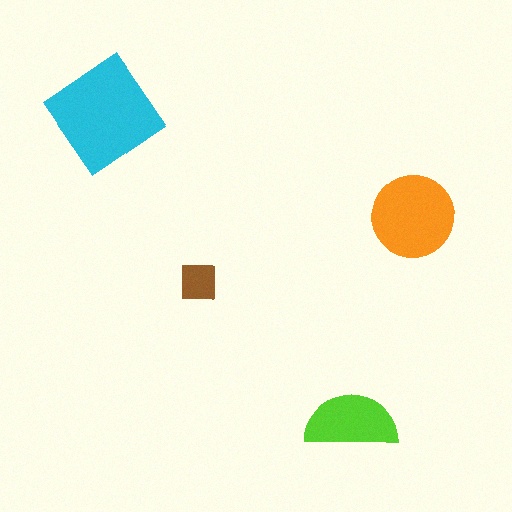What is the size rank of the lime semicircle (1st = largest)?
3rd.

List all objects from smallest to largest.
The brown square, the lime semicircle, the orange circle, the cyan diamond.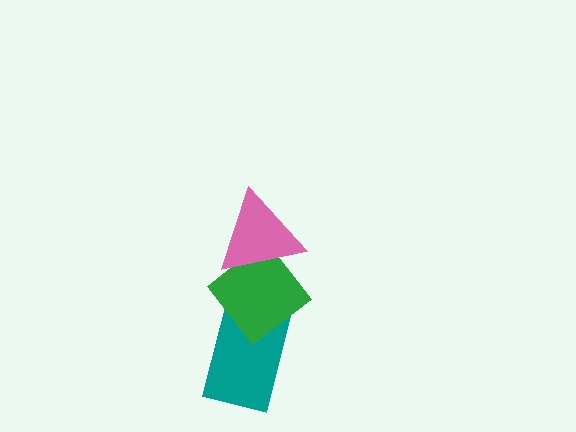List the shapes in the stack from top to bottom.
From top to bottom: the pink triangle, the green diamond, the teal rectangle.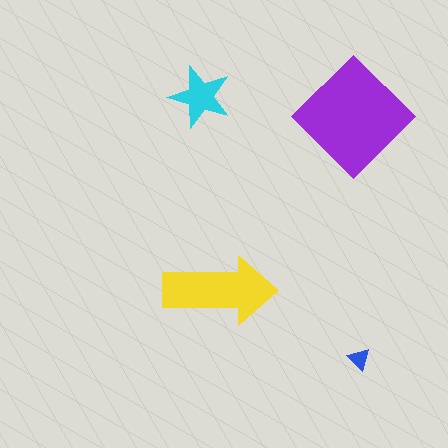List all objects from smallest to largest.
The blue triangle, the cyan star, the yellow arrow, the purple diamond.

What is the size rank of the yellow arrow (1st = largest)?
2nd.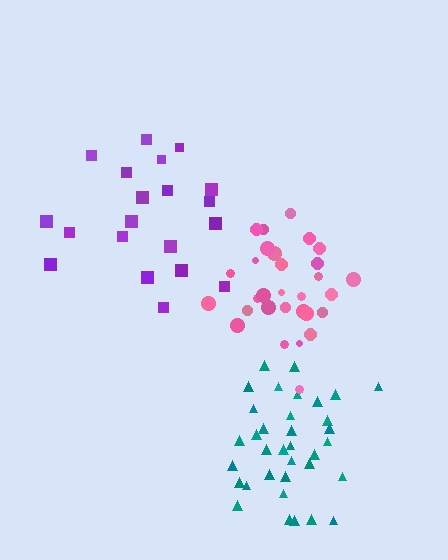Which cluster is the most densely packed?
Teal.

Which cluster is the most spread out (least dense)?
Purple.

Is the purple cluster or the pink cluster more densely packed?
Pink.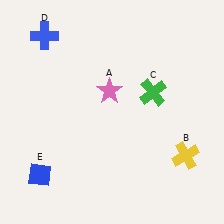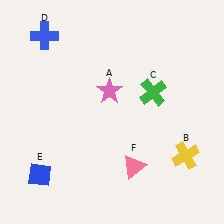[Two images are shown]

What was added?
A pink triangle (F) was added in Image 2.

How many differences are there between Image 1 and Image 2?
There is 1 difference between the two images.